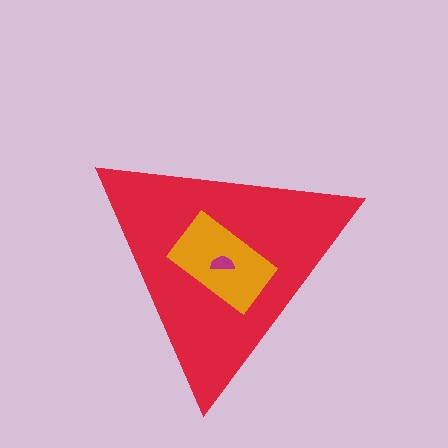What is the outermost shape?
The red triangle.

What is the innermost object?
The magenta semicircle.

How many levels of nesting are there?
3.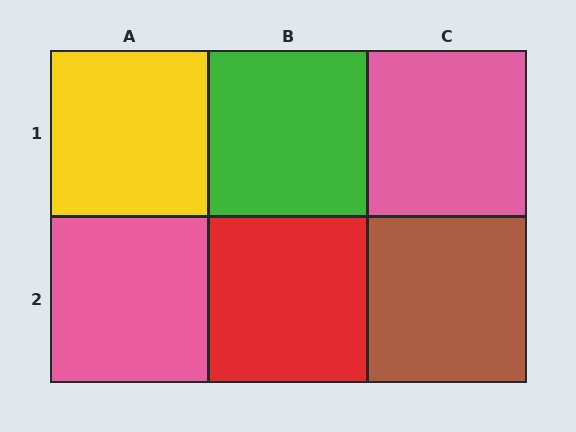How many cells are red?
1 cell is red.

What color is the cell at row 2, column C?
Brown.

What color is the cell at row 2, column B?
Red.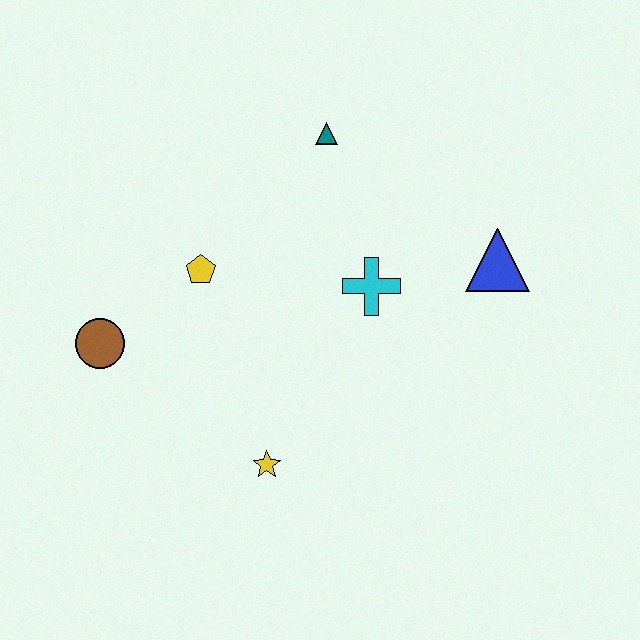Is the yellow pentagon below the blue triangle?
Yes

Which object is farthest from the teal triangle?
The yellow star is farthest from the teal triangle.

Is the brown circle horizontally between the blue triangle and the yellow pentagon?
No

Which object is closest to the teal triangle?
The cyan cross is closest to the teal triangle.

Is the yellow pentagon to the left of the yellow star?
Yes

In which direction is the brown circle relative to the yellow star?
The brown circle is to the left of the yellow star.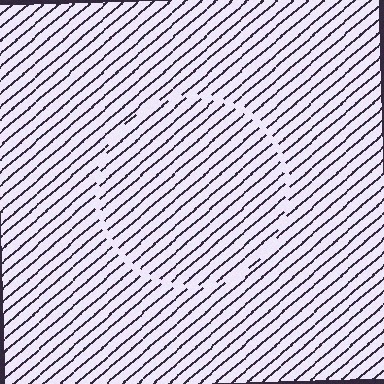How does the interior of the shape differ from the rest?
The interior of the shape contains the same grating, shifted by half a period — the contour is defined by the phase discontinuity where line-ends from the inner and outer gratings abut.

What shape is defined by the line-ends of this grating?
An illusory circle. The interior of the shape contains the same grating, shifted by half a period — the contour is defined by the phase discontinuity where line-ends from the inner and outer gratings abut.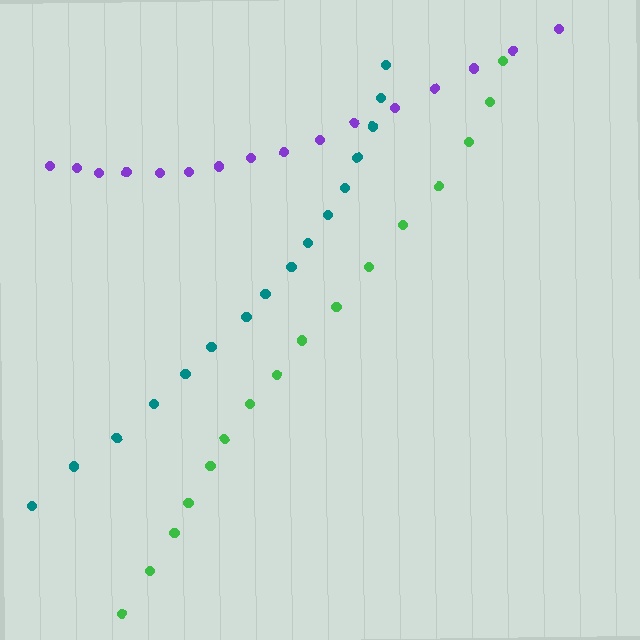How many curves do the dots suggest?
There are 3 distinct paths.